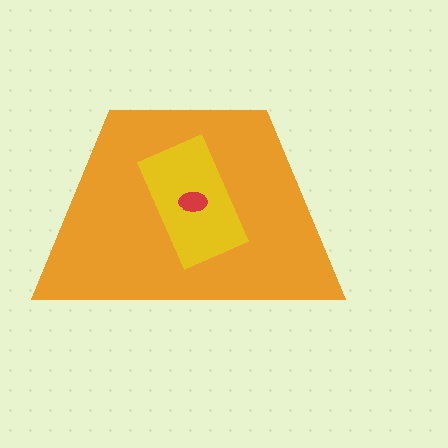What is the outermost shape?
The orange trapezoid.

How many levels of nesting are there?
3.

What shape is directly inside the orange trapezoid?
The yellow rectangle.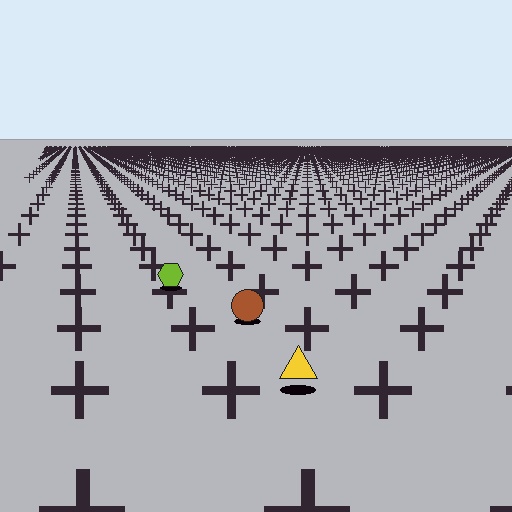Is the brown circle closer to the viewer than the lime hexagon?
Yes. The brown circle is closer — you can tell from the texture gradient: the ground texture is coarser near it.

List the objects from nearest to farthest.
From nearest to farthest: the yellow triangle, the brown circle, the lime hexagon.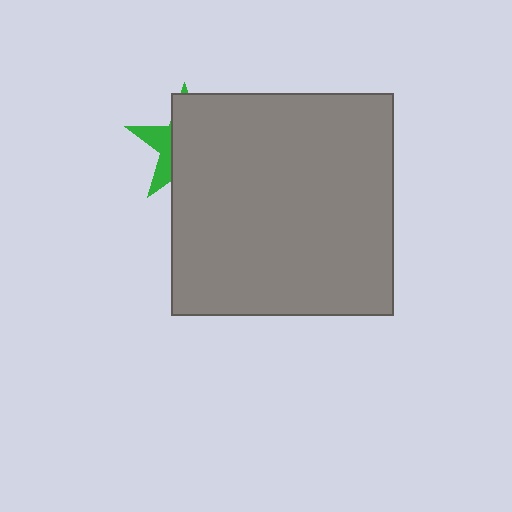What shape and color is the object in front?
The object in front is a gray square.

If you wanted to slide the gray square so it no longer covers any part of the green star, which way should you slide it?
Slide it right — that is the most direct way to separate the two shapes.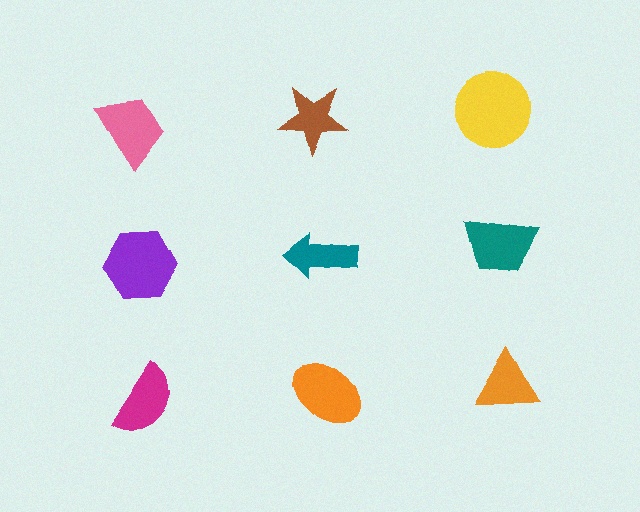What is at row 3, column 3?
An orange triangle.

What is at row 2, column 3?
A teal trapezoid.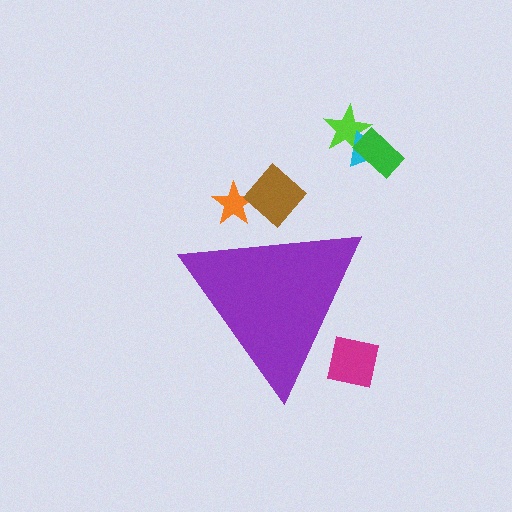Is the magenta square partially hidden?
Yes, the magenta square is partially hidden behind the purple triangle.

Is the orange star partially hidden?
Yes, the orange star is partially hidden behind the purple triangle.